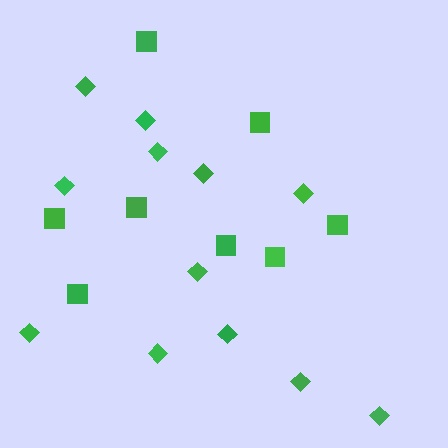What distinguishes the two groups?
There are 2 groups: one group of squares (8) and one group of diamonds (12).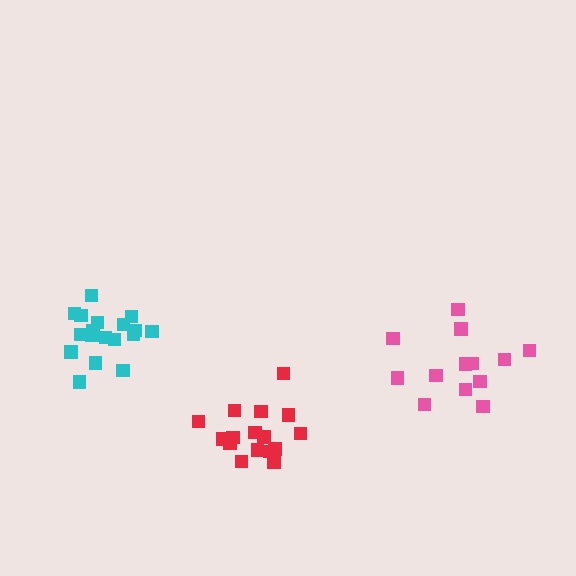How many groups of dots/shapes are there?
There are 3 groups.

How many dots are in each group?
Group 1: 18 dots, Group 2: 13 dots, Group 3: 16 dots (47 total).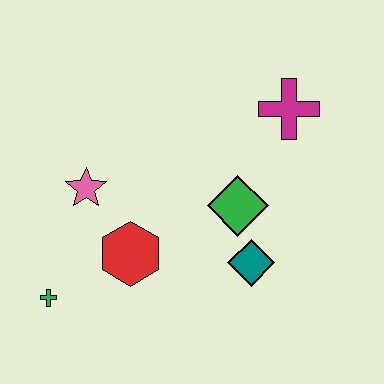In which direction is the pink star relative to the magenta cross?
The pink star is to the left of the magenta cross.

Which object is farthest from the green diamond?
The green cross is farthest from the green diamond.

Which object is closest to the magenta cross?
The green diamond is closest to the magenta cross.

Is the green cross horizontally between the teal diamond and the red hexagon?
No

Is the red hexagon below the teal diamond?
No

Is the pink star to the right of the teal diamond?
No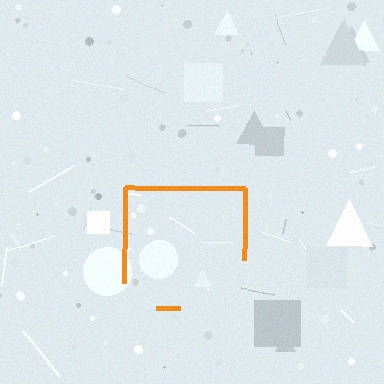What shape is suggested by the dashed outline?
The dashed outline suggests a square.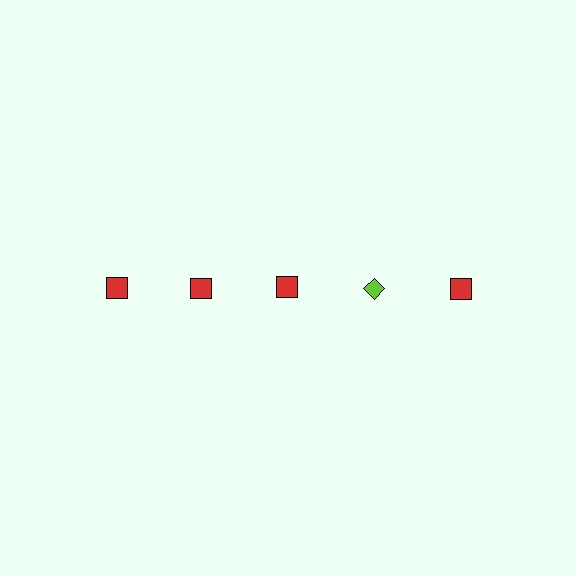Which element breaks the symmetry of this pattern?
The lime diamond in the top row, second from right column breaks the symmetry. All other shapes are red squares.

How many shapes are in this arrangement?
There are 5 shapes arranged in a grid pattern.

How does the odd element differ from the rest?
It differs in both color (lime instead of red) and shape (diamond instead of square).